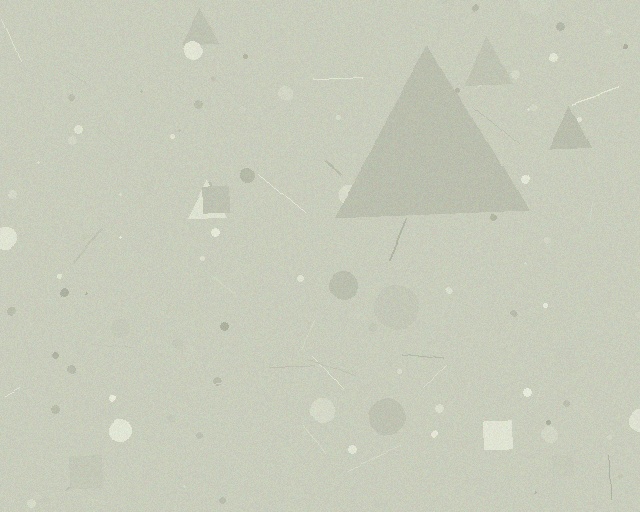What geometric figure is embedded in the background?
A triangle is embedded in the background.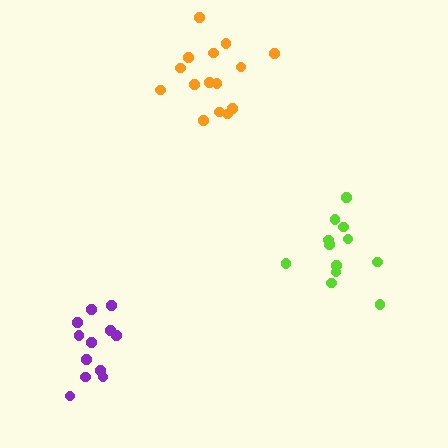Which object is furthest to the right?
The lime cluster is rightmost.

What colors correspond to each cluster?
The clusters are colored: lime, purple, orange.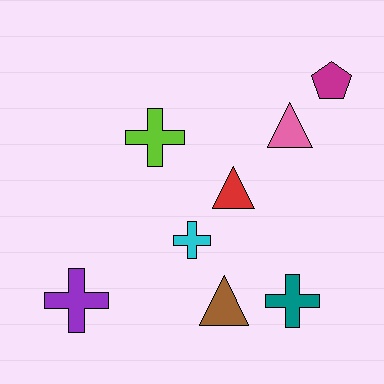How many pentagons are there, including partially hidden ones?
There is 1 pentagon.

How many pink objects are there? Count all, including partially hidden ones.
There is 1 pink object.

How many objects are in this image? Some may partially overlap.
There are 8 objects.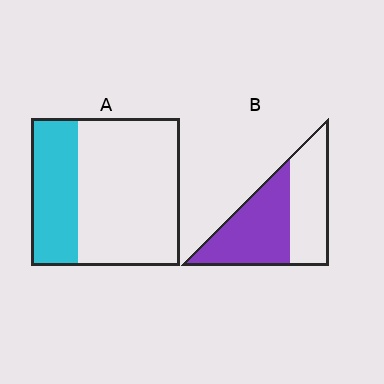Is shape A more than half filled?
No.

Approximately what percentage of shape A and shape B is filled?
A is approximately 30% and B is approximately 55%.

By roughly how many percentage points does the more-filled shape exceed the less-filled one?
By roughly 25 percentage points (B over A).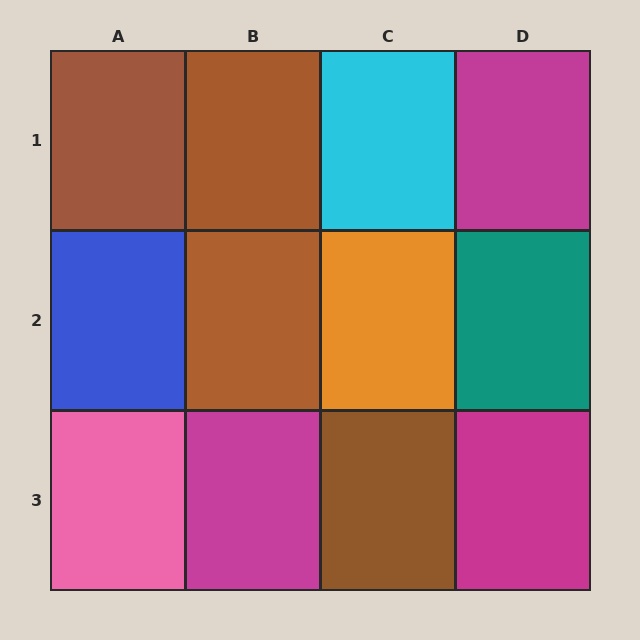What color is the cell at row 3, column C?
Brown.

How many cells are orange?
1 cell is orange.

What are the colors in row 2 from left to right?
Blue, brown, orange, teal.